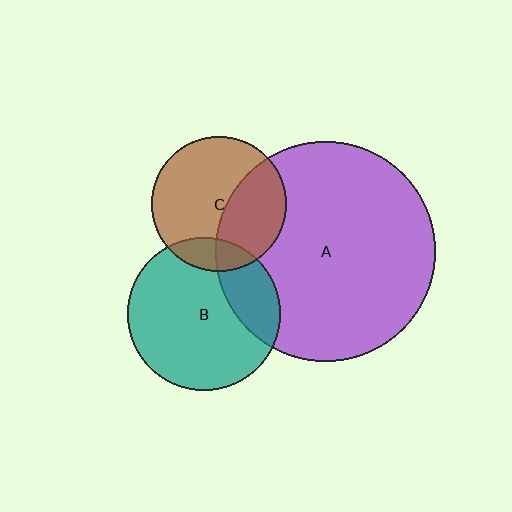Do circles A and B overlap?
Yes.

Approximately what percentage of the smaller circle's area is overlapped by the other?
Approximately 25%.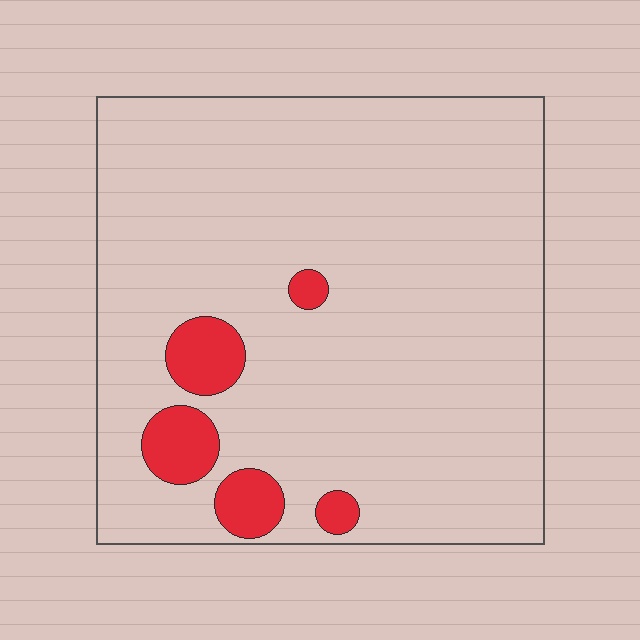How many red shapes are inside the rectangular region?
5.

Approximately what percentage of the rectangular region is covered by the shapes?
Approximately 10%.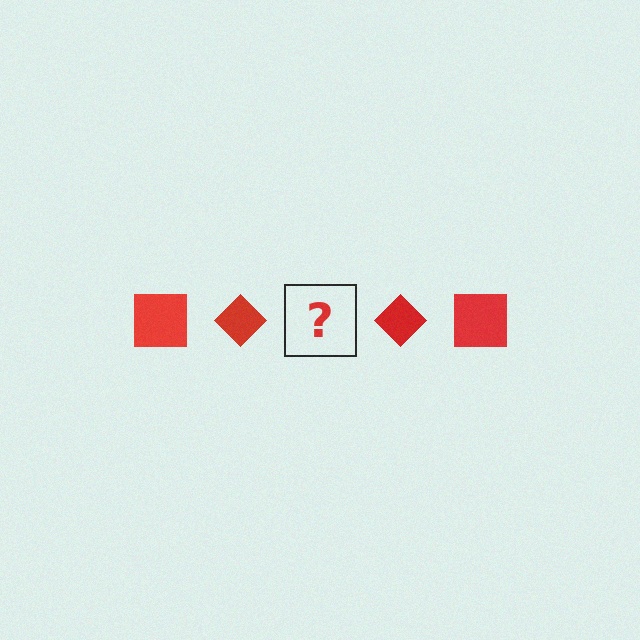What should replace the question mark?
The question mark should be replaced with a red square.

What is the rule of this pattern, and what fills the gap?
The rule is that the pattern cycles through square, diamond shapes in red. The gap should be filled with a red square.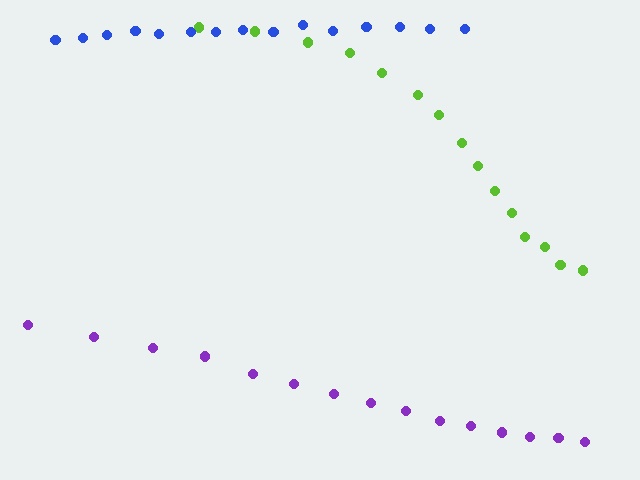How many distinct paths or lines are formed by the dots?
There are 3 distinct paths.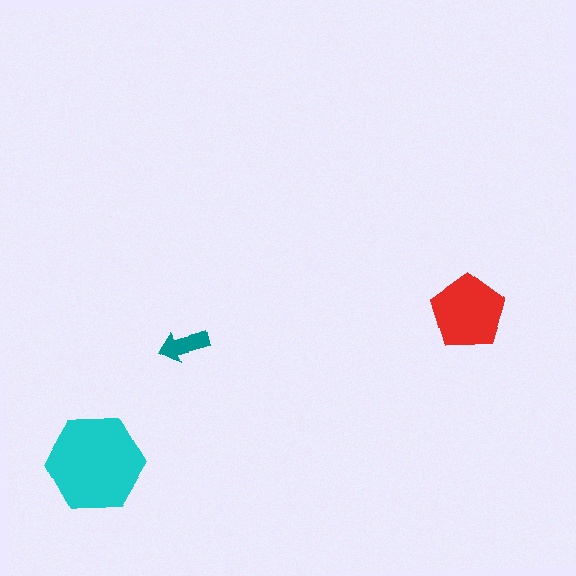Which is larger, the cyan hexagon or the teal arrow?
The cyan hexagon.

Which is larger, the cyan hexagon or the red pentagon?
The cyan hexagon.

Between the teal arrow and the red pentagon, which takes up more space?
The red pentagon.